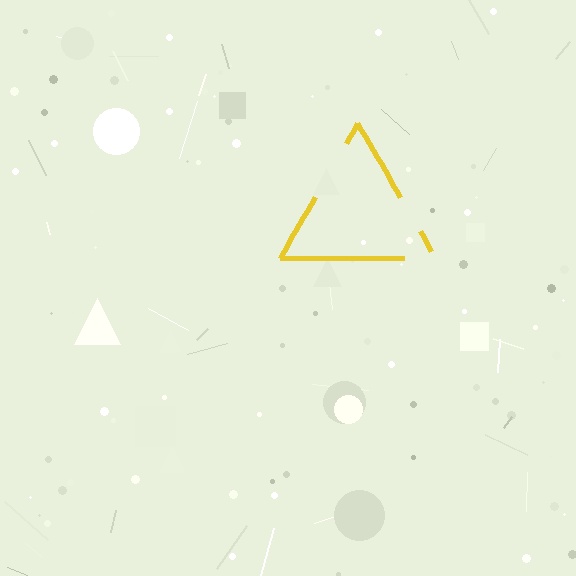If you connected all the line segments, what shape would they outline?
They would outline a triangle.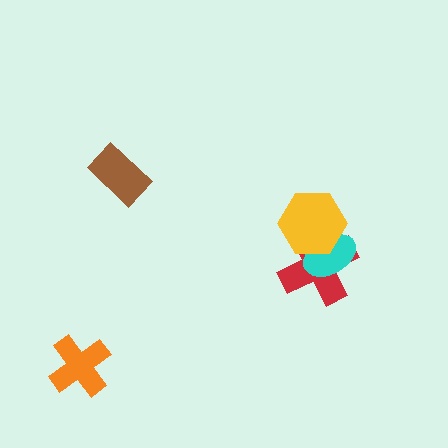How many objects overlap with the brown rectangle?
0 objects overlap with the brown rectangle.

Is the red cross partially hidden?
Yes, it is partially covered by another shape.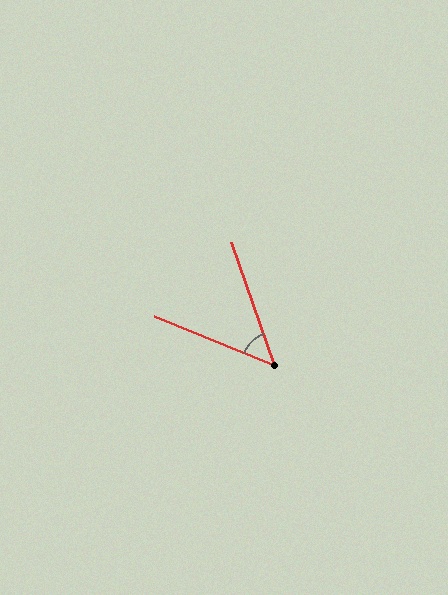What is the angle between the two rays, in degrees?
Approximately 49 degrees.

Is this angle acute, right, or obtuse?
It is acute.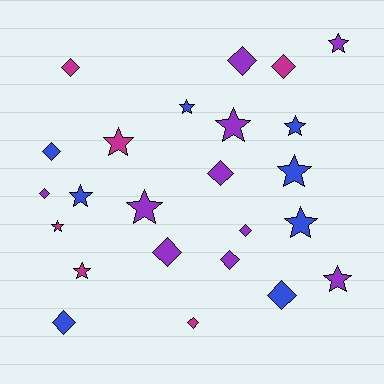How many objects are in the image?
There are 24 objects.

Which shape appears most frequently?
Star, with 12 objects.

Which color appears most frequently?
Purple, with 10 objects.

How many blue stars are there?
There are 5 blue stars.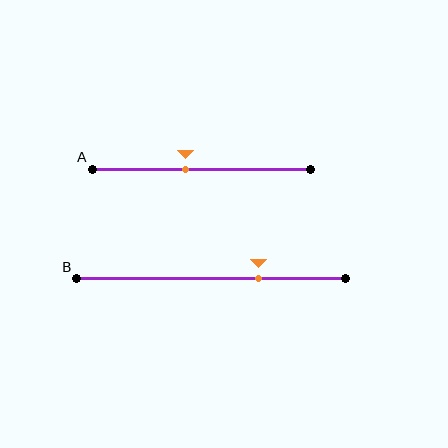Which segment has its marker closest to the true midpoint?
Segment A has its marker closest to the true midpoint.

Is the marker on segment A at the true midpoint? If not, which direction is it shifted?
No, the marker on segment A is shifted to the left by about 7% of the segment length.